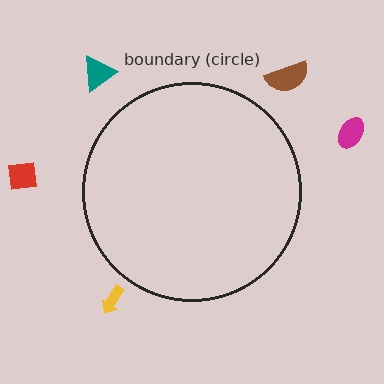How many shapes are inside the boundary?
0 inside, 5 outside.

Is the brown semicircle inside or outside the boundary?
Outside.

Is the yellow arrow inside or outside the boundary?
Outside.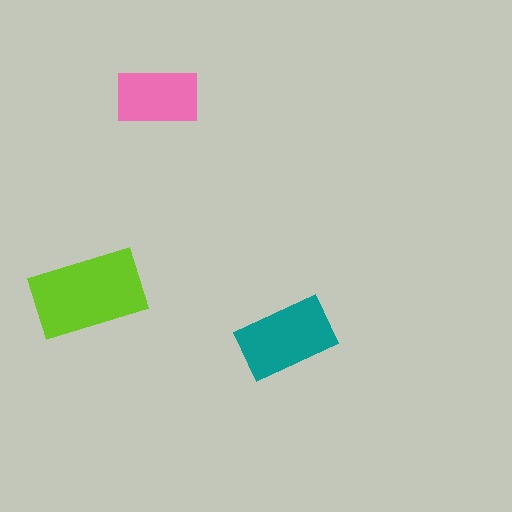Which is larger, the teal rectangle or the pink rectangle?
The teal one.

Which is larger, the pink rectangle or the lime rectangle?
The lime one.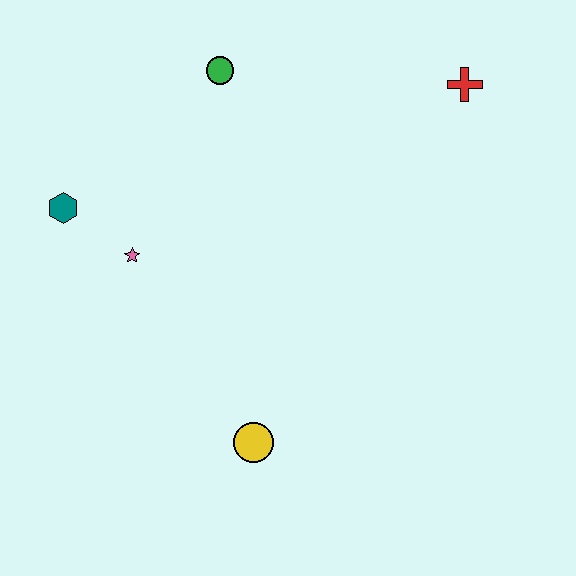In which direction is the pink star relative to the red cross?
The pink star is to the left of the red cross.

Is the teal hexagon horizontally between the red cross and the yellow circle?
No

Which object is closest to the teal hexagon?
The pink star is closest to the teal hexagon.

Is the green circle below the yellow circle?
No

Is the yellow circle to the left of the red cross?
Yes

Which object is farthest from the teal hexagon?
The red cross is farthest from the teal hexagon.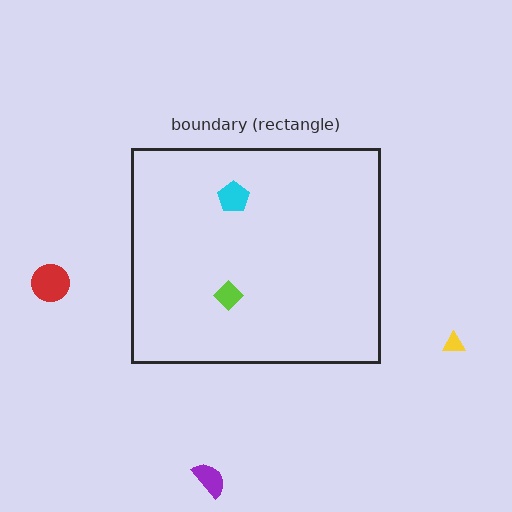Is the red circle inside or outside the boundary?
Outside.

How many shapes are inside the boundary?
2 inside, 3 outside.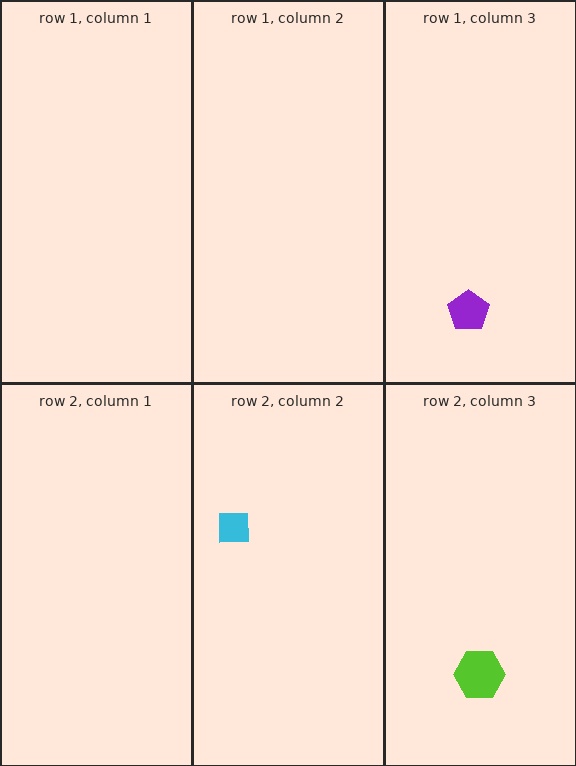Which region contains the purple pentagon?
The row 1, column 3 region.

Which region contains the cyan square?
The row 2, column 2 region.